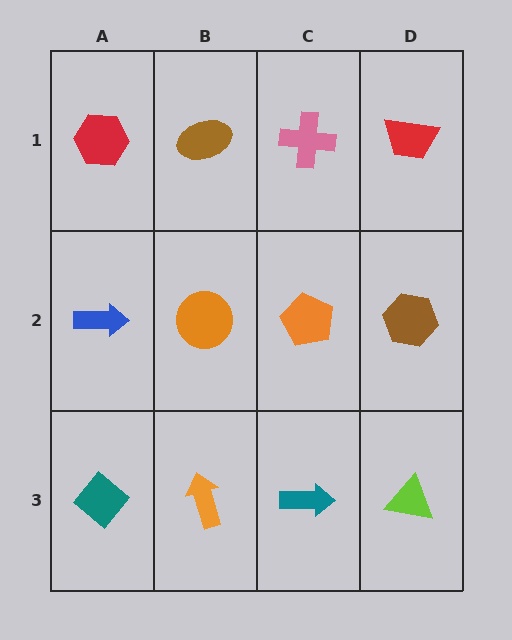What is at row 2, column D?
A brown hexagon.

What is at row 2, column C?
An orange pentagon.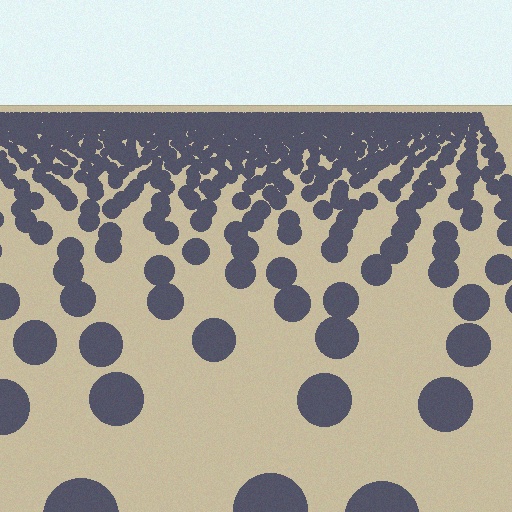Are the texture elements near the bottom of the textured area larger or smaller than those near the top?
Larger. Near the bottom, elements are closer to the viewer and appear at a bigger on-screen size.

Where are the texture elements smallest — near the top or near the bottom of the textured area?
Near the top.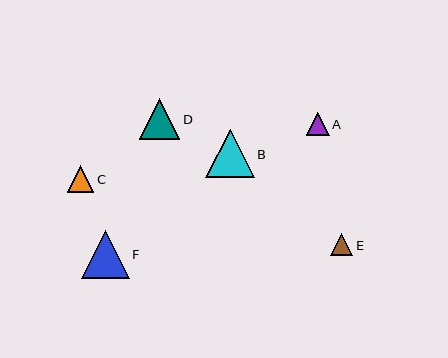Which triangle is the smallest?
Triangle E is the smallest with a size of approximately 22 pixels.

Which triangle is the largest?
Triangle B is the largest with a size of approximately 48 pixels.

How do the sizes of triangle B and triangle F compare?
Triangle B and triangle F are approximately the same size.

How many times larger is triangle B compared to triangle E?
Triangle B is approximately 2.2 times the size of triangle E.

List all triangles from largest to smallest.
From largest to smallest: B, F, D, C, A, E.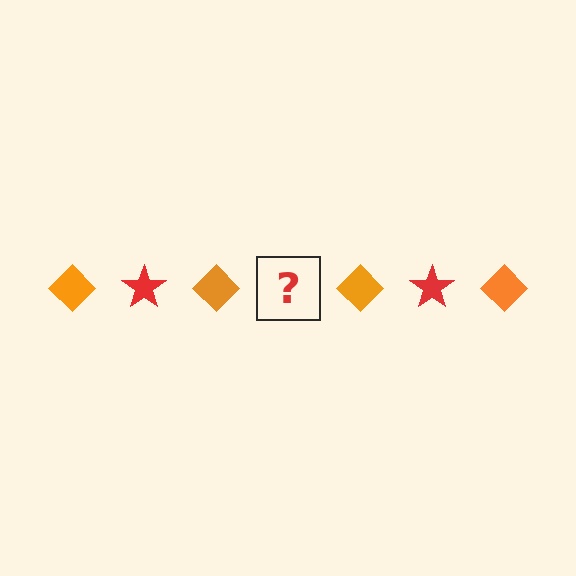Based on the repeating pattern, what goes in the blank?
The blank should be a red star.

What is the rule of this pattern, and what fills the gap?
The rule is that the pattern alternates between orange diamond and red star. The gap should be filled with a red star.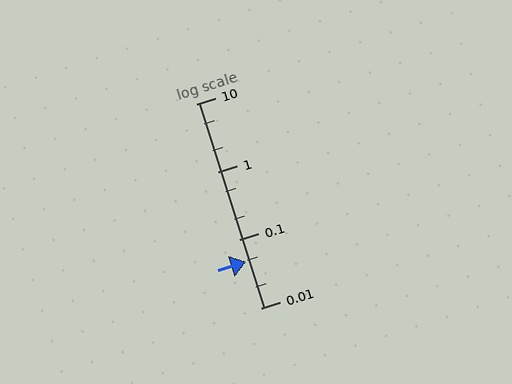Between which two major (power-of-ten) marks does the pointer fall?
The pointer is between 0.01 and 0.1.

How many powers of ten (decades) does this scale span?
The scale spans 3 decades, from 0.01 to 10.